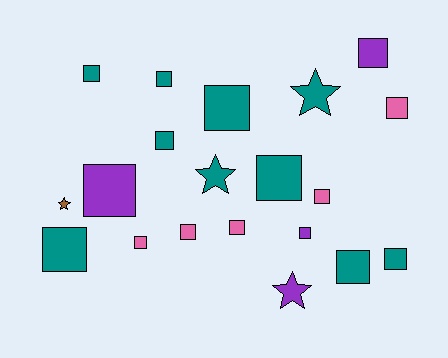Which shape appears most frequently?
Square, with 16 objects.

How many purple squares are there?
There are 3 purple squares.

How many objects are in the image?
There are 20 objects.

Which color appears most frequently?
Teal, with 10 objects.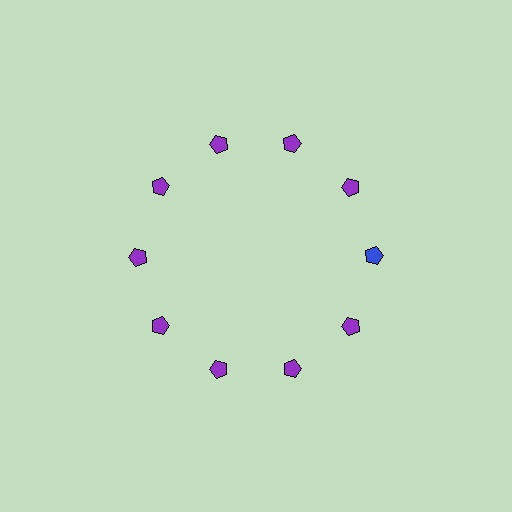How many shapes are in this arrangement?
There are 10 shapes arranged in a ring pattern.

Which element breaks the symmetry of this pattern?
The blue pentagon at roughly the 3 o'clock position breaks the symmetry. All other shapes are purple pentagons.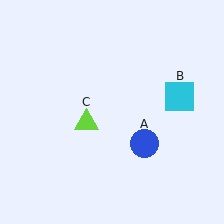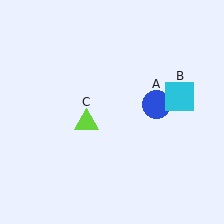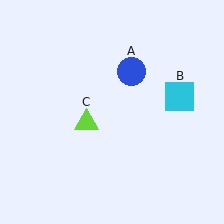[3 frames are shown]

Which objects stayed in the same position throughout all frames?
Cyan square (object B) and lime triangle (object C) remained stationary.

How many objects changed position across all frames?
1 object changed position: blue circle (object A).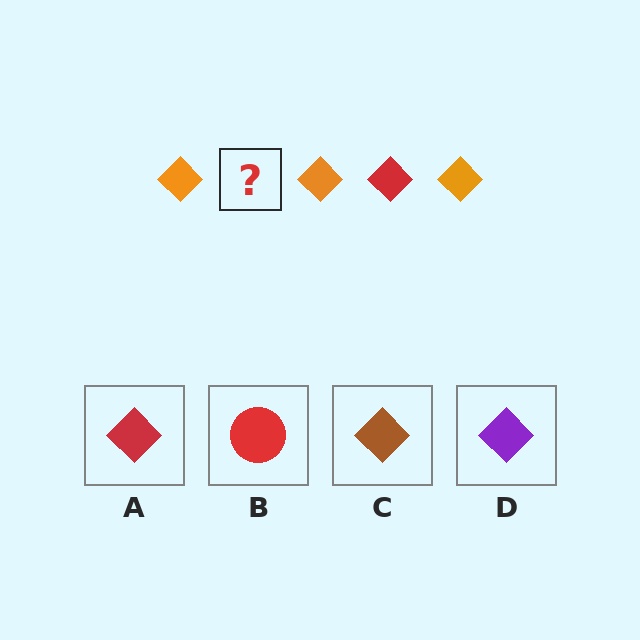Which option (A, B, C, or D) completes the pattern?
A.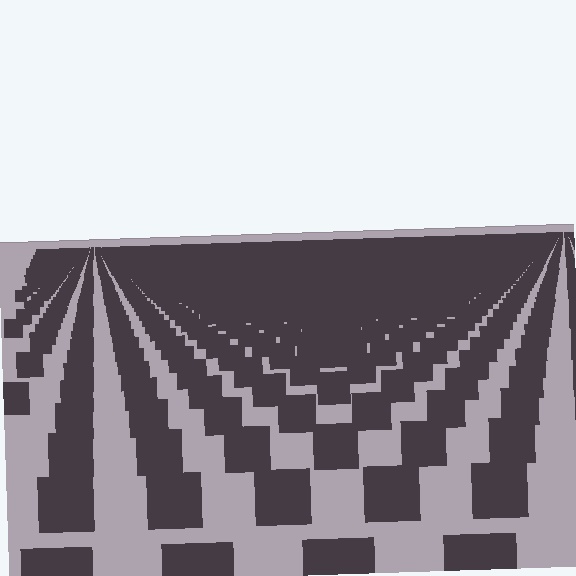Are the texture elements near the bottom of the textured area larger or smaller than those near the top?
Larger. Near the bottom, elements are closer to the viewer and appear at a bigger on-screen size.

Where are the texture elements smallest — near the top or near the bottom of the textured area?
Near the top.